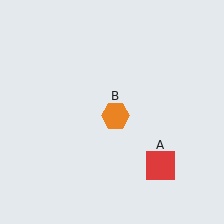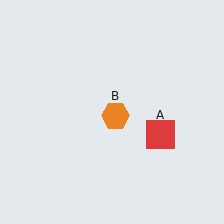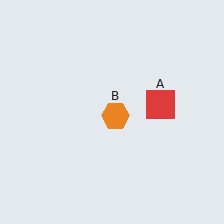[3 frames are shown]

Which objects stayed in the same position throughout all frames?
Orange hexagon (object B) remained stationary.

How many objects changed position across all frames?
1 object changed position: red square (object A).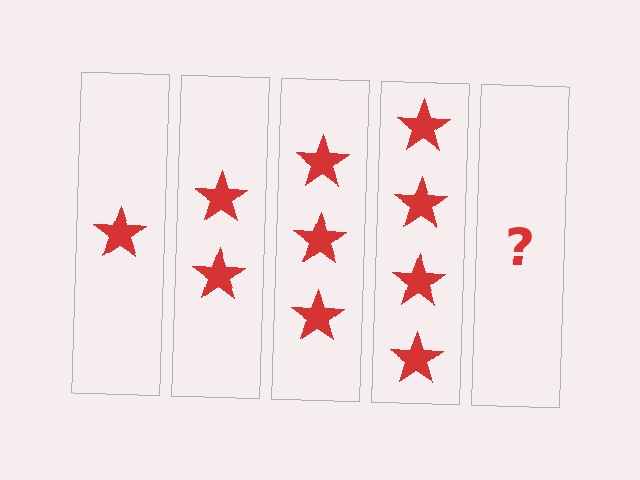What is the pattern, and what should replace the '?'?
The pattern is that each step adds one more star. The '?' should be 5 stars.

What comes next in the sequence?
The next element should be 5 stars.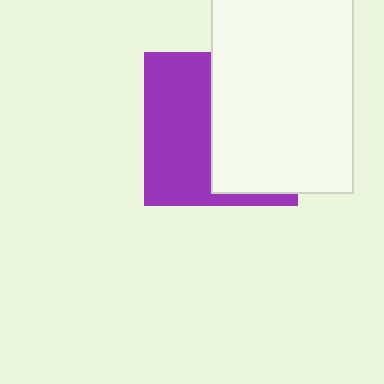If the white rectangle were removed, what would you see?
You would see the complete purple square.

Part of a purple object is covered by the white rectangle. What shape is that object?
It is a square.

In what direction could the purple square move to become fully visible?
The purple square could move left. That would shift it out from behind the white rectangle entirely.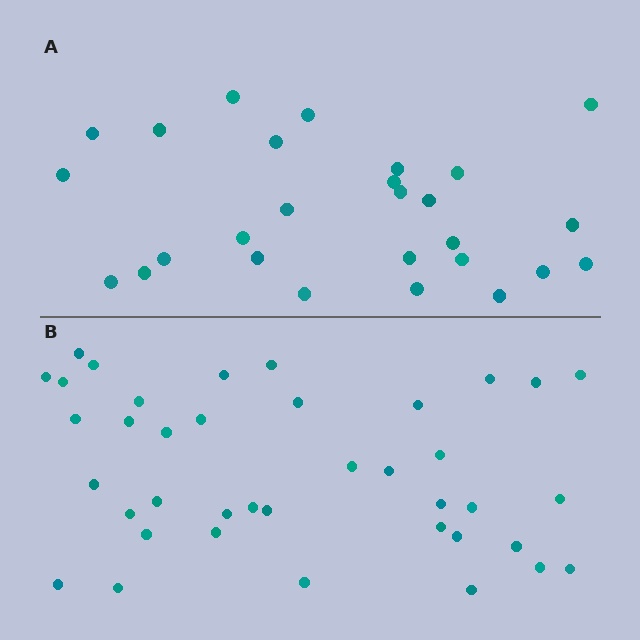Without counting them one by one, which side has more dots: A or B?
Region B (the bottom region) has more dots.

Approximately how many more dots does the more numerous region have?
Region B has roughly 12 or so more dots than region A.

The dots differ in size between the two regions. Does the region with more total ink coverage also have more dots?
No. Region A has more total ink coverage because its dots are larger, but region B actually contains more individual dots. Total area can be misleading — the number of items is what matters here.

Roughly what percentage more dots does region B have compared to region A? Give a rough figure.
About 45% more.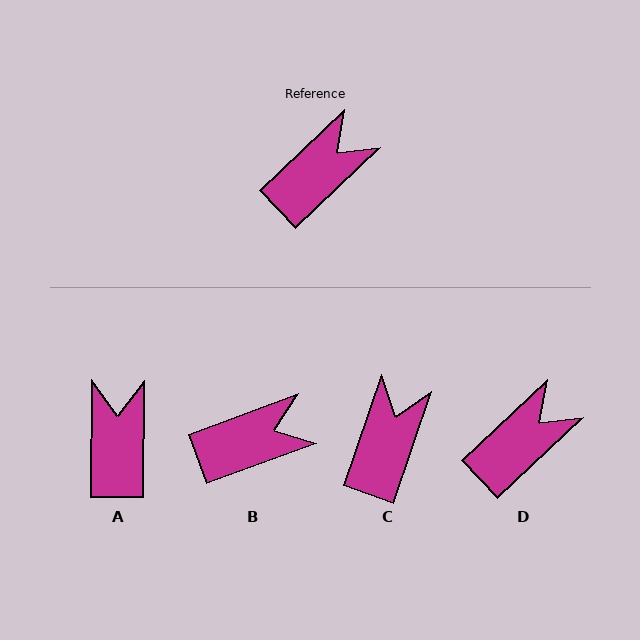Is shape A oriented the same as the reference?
No, it is off by about 46 degrees.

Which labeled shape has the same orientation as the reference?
D.